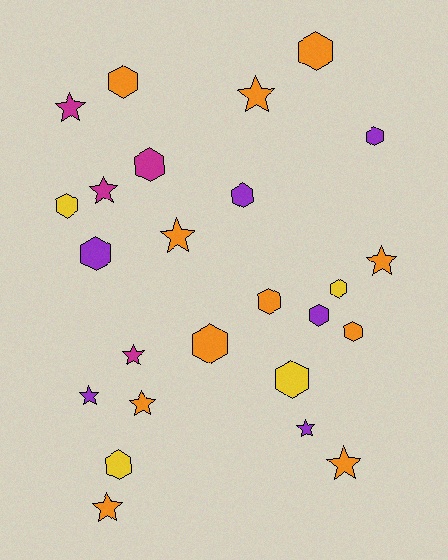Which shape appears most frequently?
Hexagon, with 14 objects.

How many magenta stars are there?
There are 3 magenta stars.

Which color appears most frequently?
Orange, with 11 objects.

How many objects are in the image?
There are 25 objects.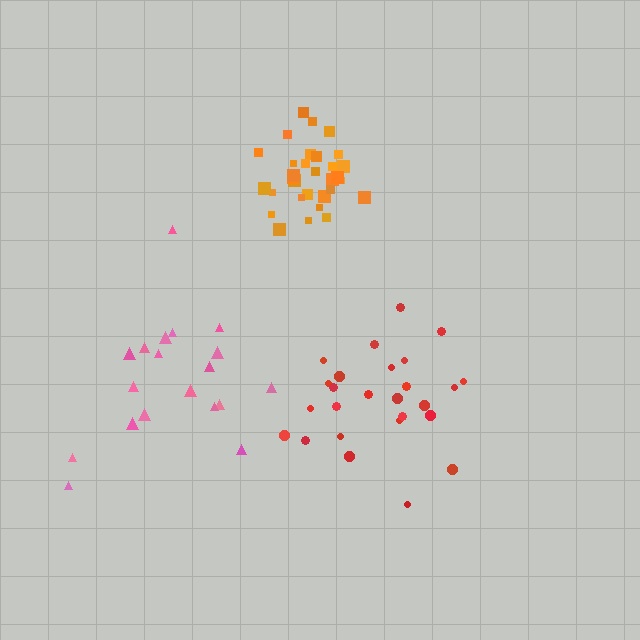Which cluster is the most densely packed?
Orange.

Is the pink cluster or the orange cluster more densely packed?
Orange.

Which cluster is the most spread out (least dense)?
Pink.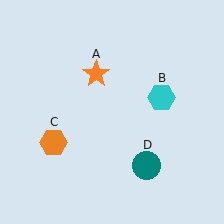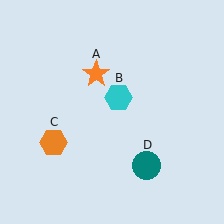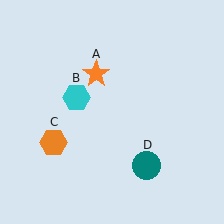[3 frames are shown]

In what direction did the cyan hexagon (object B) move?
The cyan hexagon (object B) moved left.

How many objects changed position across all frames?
1 object changed position: cyan hexagon (object B).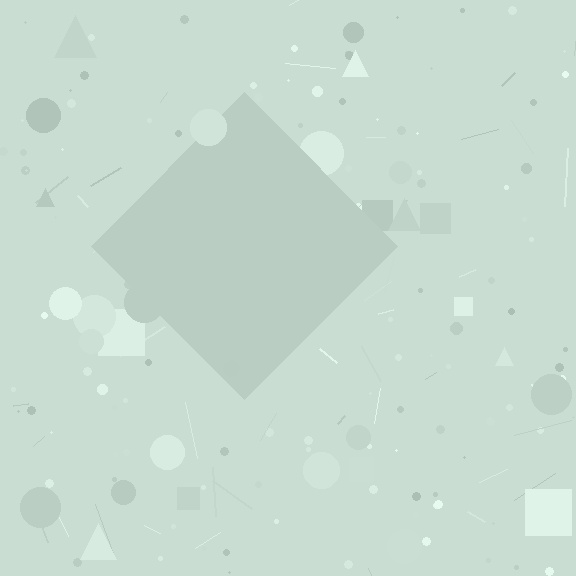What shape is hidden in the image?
A diamond is hidden in the image.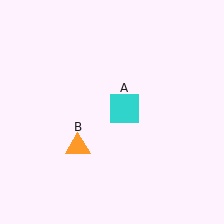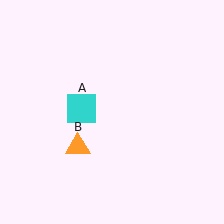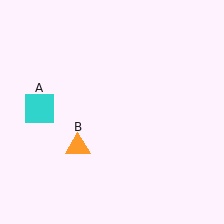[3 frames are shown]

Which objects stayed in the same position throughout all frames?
Orange triangle (object B) remained stationary.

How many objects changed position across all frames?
1 object changed position: cyan square (object A).